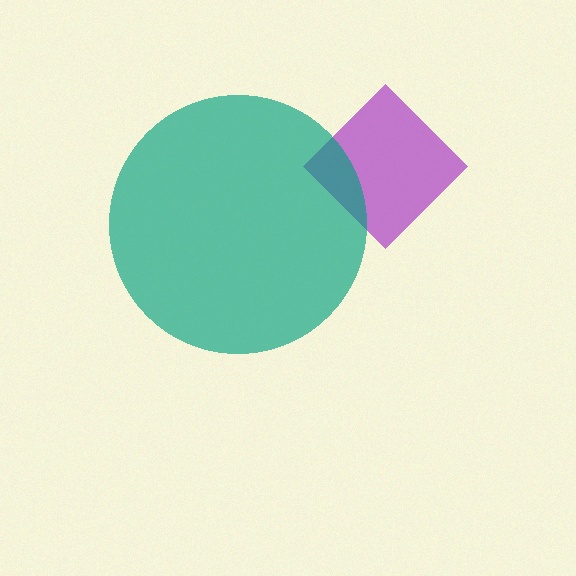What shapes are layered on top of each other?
The layered shapes are: a purple diamond, a teal circle.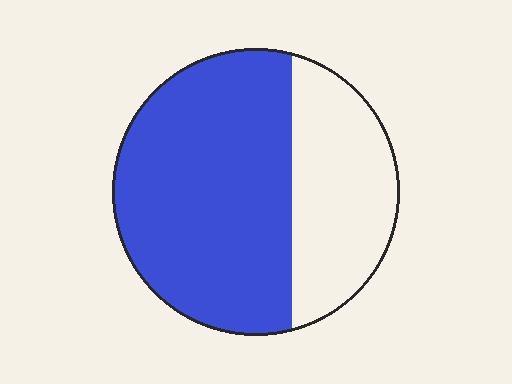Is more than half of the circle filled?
Yes.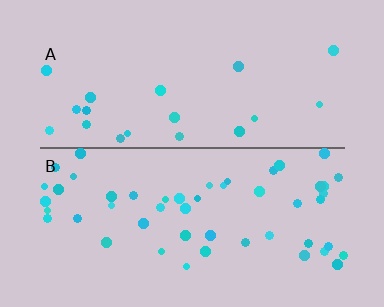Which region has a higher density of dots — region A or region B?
B (the bottom).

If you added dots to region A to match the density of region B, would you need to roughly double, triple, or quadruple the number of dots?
Approximately triple.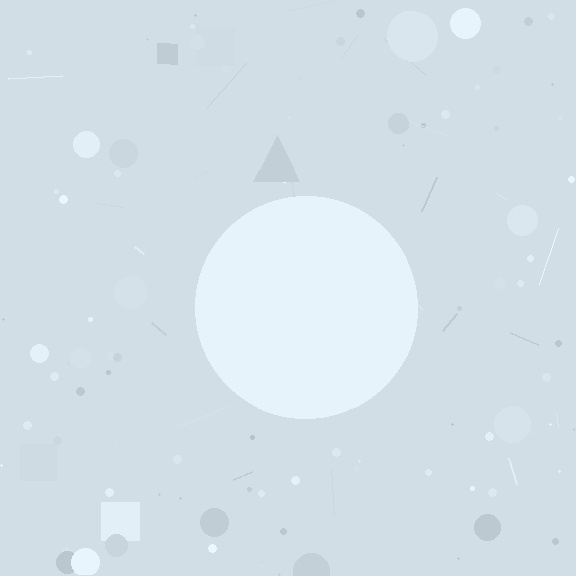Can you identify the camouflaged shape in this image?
The camouflaged shape is a circle.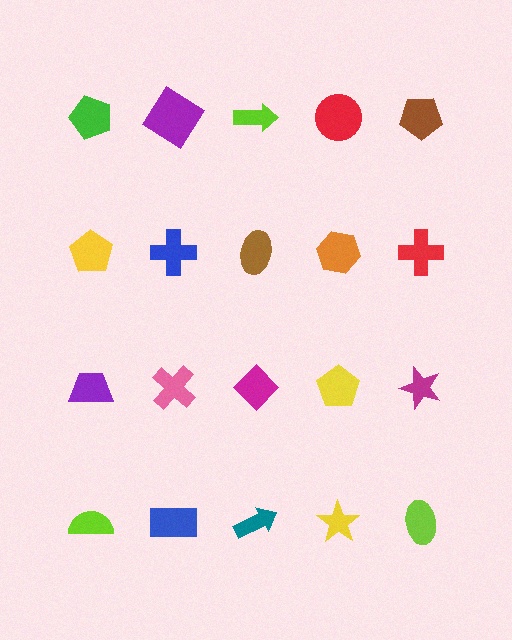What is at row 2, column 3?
A brown ellipse.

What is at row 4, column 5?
A lime ellipse.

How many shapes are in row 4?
5 shapes.